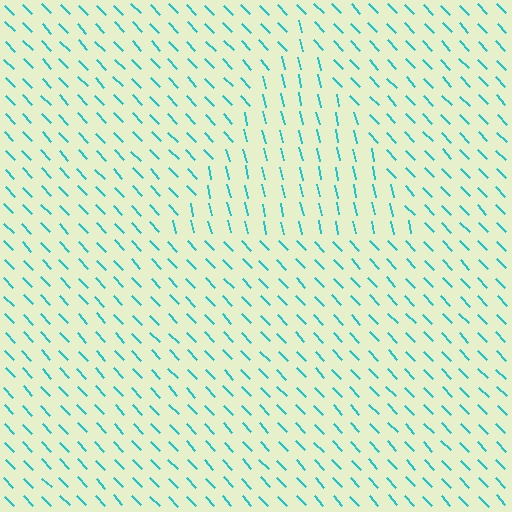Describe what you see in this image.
The image is filled with small cyan line segments. A triangle region in the image has lines oriented differently from the surrounding lines, creating a visible texture boundary.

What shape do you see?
I see a triangle.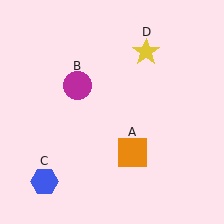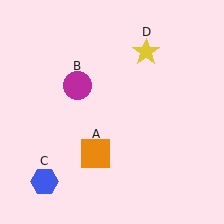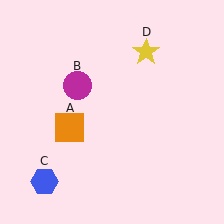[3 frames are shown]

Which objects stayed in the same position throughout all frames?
Magenta circle (object B) and blue hexagon (object C) and yellow star (object D) remained stationary.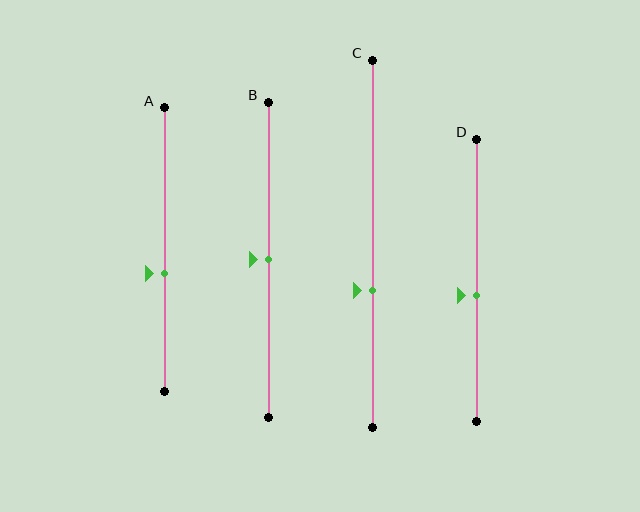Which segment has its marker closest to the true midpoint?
Segment B has its marker closest to the true midpoint.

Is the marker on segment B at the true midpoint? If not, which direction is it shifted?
Yes, the marker on segment B is at the true midpoint.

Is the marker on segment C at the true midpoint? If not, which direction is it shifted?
No, the marker on segment C is shifted downward by about 13% of the segment length.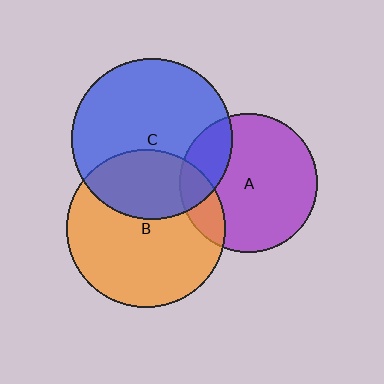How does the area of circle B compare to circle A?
Approximately 1.3 times.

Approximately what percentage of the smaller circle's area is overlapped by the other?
Approximately 20%.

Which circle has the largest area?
Circle C (blue).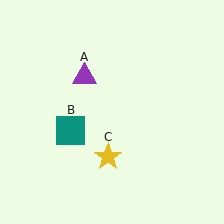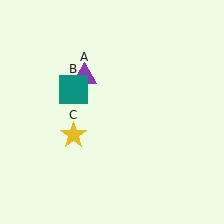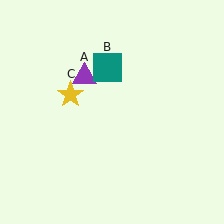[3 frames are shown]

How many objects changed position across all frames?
2 objects changed position: teal square (object B), yellow star (object C).